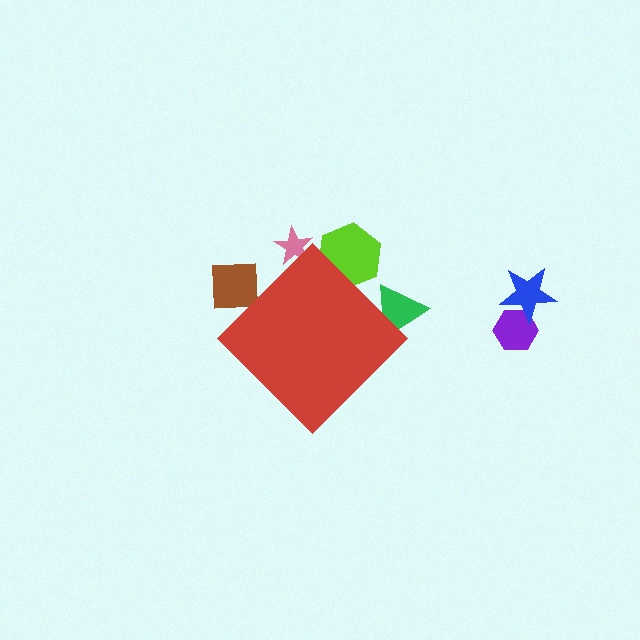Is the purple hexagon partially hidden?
No, the purple hexagon is fully visible.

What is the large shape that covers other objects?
A red diamond.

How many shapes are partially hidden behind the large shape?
4 shapes are partially hidden.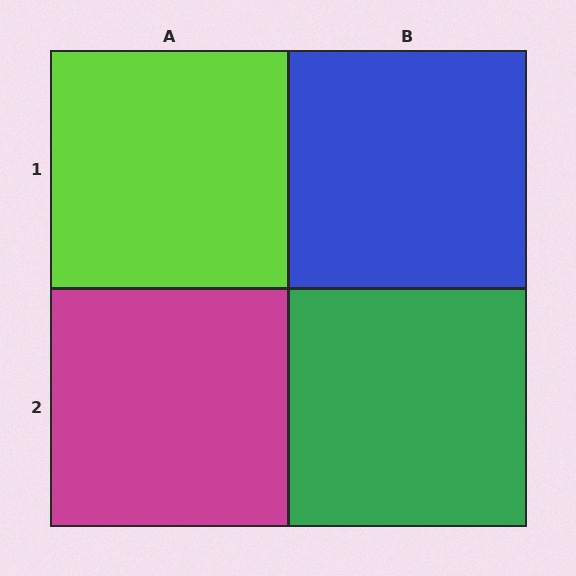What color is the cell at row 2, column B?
Green.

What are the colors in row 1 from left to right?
Lime, blue.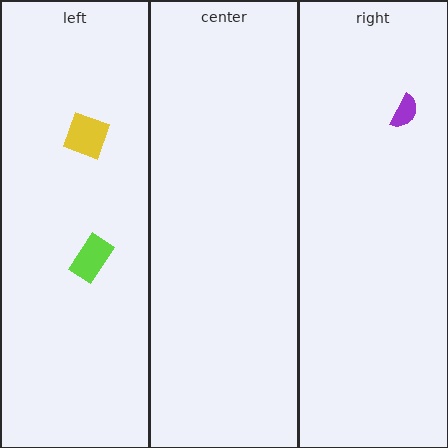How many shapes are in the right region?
1.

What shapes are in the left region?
The lime rectangle, the yellow diamond.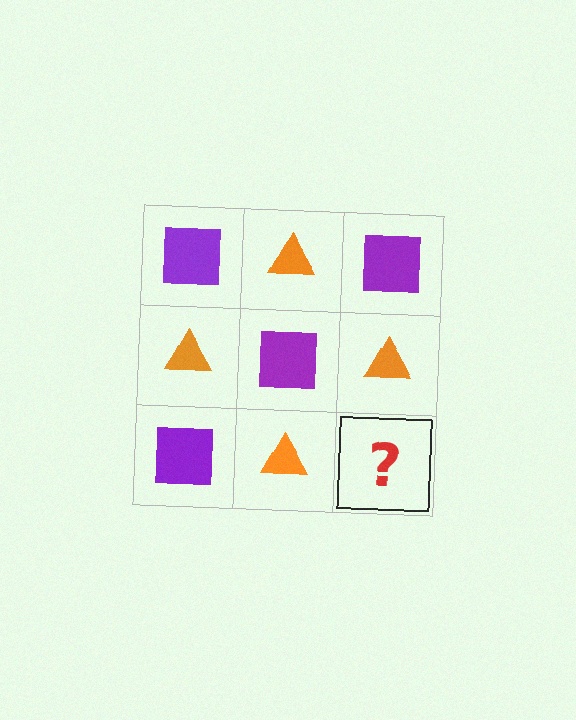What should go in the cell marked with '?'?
The missing cell should contain a purple square.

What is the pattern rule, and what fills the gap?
The rule is that it alternates purple square and orange triangle in a checkerboard pattern. The gap should be filled with a purple square.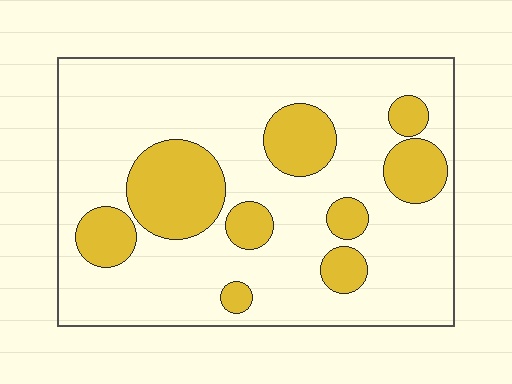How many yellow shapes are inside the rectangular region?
9.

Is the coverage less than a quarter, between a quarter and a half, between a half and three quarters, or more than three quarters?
Less than a quarter.